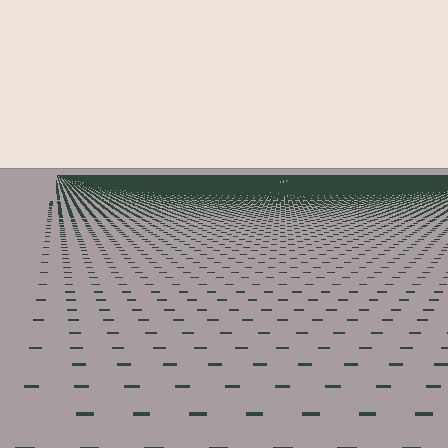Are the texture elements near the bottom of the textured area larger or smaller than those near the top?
Larger. Near the bottom, elements are closer to the viewer and appear at a bigger on-screen size.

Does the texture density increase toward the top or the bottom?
Density increases toward the top.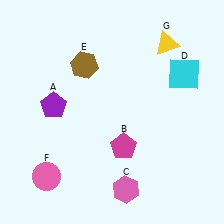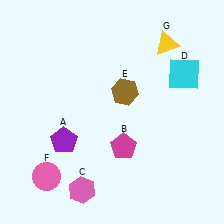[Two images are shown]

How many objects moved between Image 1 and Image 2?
3 objects moved between the two images.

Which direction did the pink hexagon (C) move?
The pink hexagon (C) moved left.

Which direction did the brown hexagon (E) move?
The brown hexagon (E) moved right.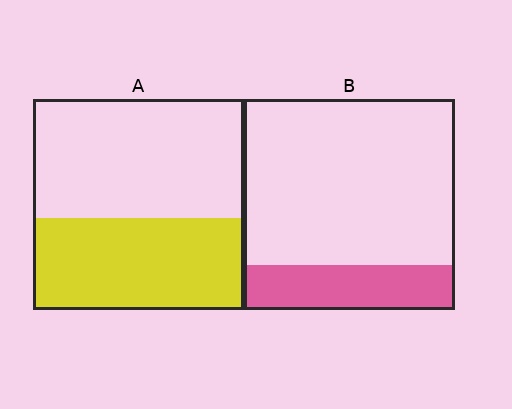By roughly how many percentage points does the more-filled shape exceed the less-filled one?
By roughly 20 percentage points (A over B).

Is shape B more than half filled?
No.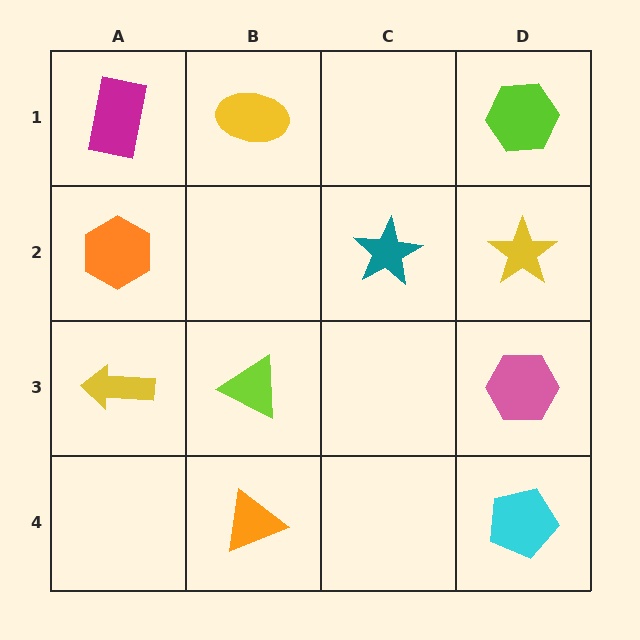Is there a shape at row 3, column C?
No, that cell is empty.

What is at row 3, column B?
A lime triangle.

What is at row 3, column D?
A pink hexagon.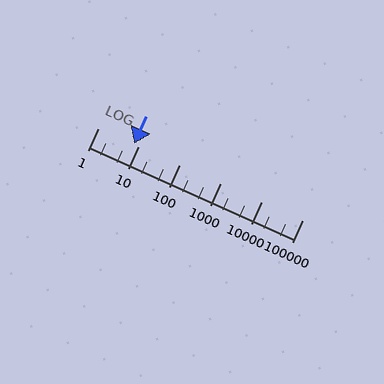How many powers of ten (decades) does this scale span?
The scale spans 5 decades, from 1 to 100000.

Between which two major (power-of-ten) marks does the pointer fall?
The pointer is between 1 and 10.